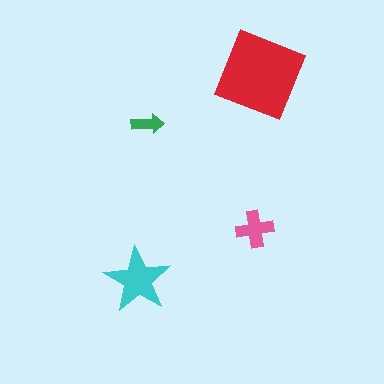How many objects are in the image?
There are 4 objects in the image.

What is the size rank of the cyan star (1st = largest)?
2nd.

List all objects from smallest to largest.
The green arrow, the pink cross, the cyan star, the red diamond.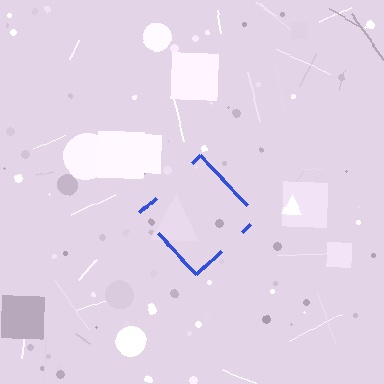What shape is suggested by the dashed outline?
The dashed outline suggests a diamond.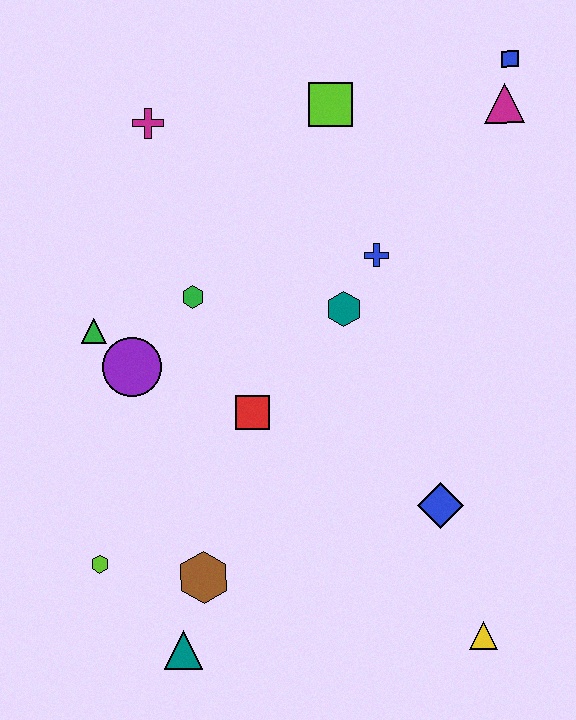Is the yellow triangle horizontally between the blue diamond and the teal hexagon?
No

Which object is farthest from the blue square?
The teal triangle is farthest from the blue square.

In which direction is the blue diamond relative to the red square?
The blue diamond is to the right of the red square.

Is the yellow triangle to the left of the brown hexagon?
No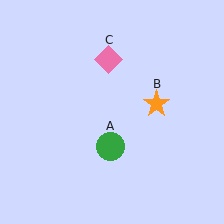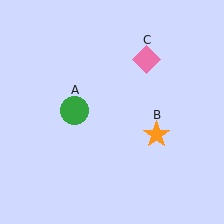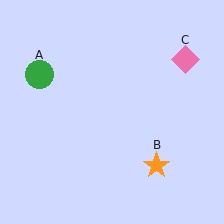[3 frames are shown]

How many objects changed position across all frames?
3 objects changed position: green circle (object A), orange star (object B), pink diamond (object C).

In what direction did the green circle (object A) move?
The green circle (object A) moved up and to the left.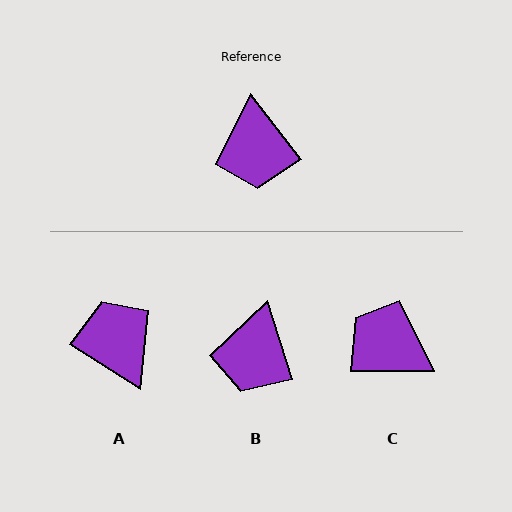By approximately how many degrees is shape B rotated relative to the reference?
Approximately 21 degrees clockwise.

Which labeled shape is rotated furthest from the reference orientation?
A, about 160 degrees away.